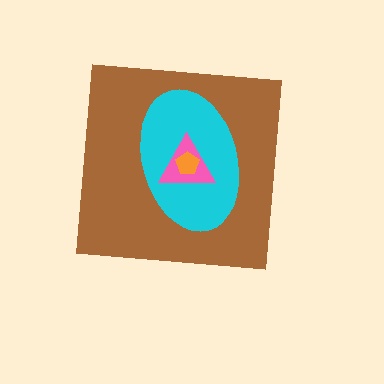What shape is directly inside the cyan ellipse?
The pink triangle.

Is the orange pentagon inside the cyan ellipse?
Yes.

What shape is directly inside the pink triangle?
The orange pentagon.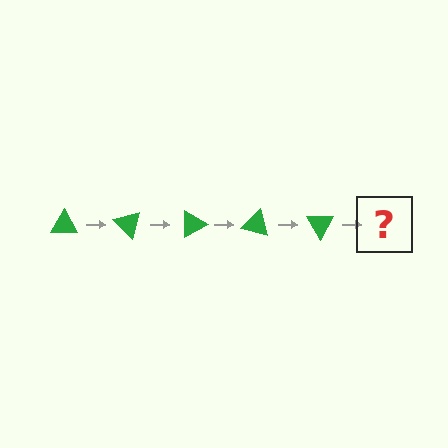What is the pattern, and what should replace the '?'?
The pattern is that the triangle rotates 45 degrees each step. The '?' should be a green triangle rotated 225 degrees.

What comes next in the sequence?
The next element should be a green triangle rotated 225 degrees.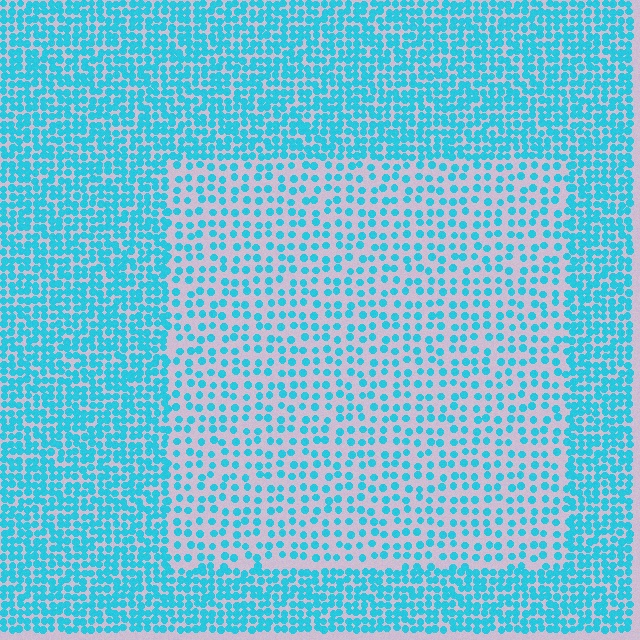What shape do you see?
I see a rectangle.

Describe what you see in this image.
The image contains small cyan elements arranged at two different densities. A rectangle-shaped region is visible where the elements are less densely packed than the surrounding area.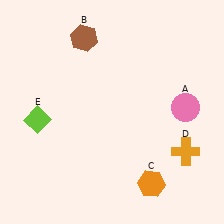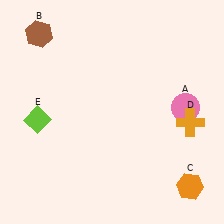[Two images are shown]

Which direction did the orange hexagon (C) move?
The orange hexagon (C) moved right.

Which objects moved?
The objects that moved are: the brown hexagon (B), the orange hexagon (C), the orange cross (D).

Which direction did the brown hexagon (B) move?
The brown hexagon (B) moved left.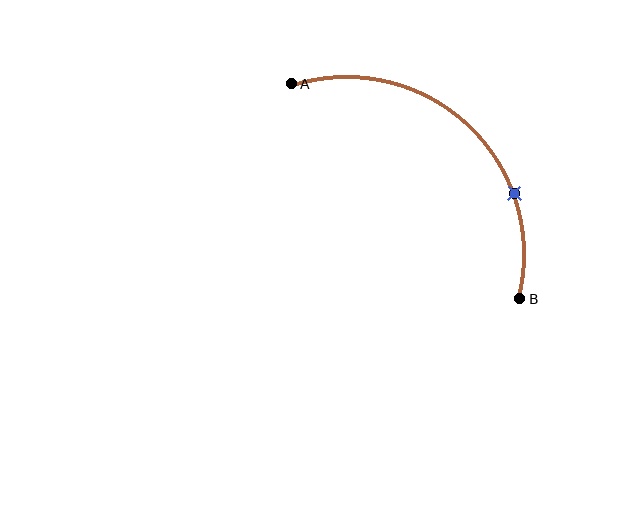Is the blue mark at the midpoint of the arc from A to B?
No. The blue mark lies on the arc but is closer to endpoint B. The arc midpoint would be at the point on the curve equidistant along the arc from both A and B.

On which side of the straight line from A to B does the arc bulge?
The arc bulges above and to the right of the straight line connecting A and B.